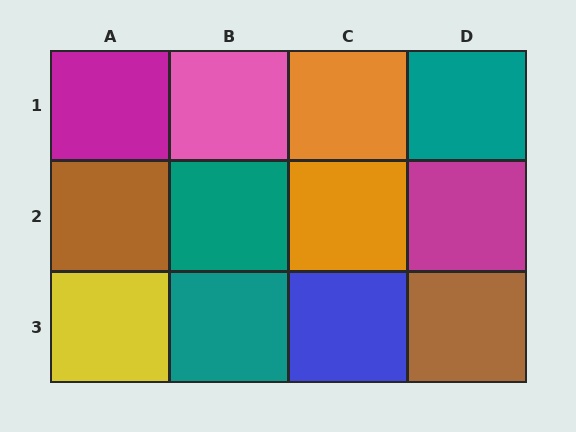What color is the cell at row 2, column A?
Brown.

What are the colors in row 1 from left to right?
Magenta, pink, orange, teal.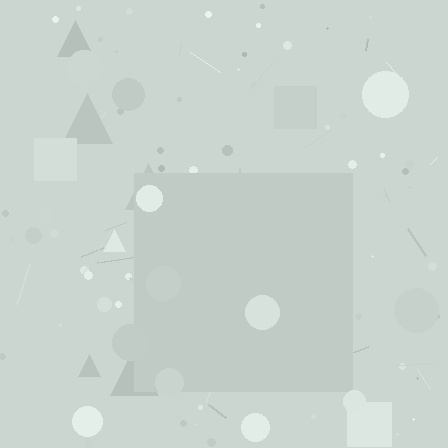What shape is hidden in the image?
A square is hidden in the image.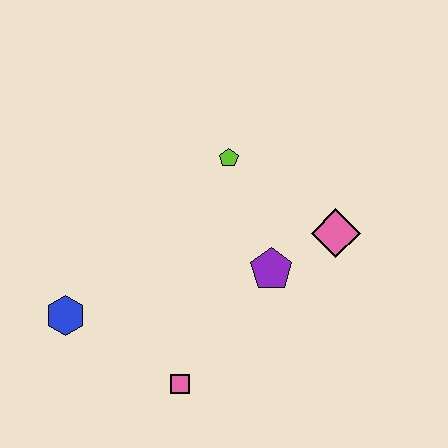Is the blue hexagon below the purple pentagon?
Yes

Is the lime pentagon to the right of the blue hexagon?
Yes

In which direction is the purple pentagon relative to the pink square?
The purple pentagon is above the pink square.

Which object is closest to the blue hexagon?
The pink square is closest to the blue hexagon.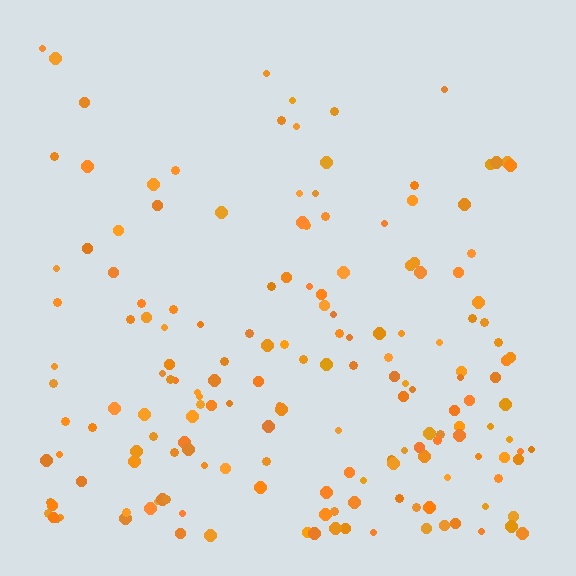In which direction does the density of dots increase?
From top to bottom, with the bottom side densest.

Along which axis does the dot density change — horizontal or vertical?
Vertical.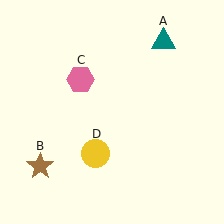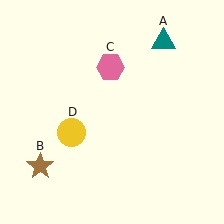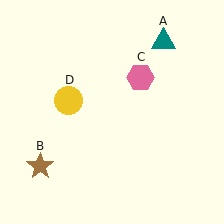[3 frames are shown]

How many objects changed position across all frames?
2 objects changed position: pink hexagon (object C), yellow circle (object D).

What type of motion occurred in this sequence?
The pink hexagon (object C), yellow circle (object D) rotated clockwise around the center of the scene.